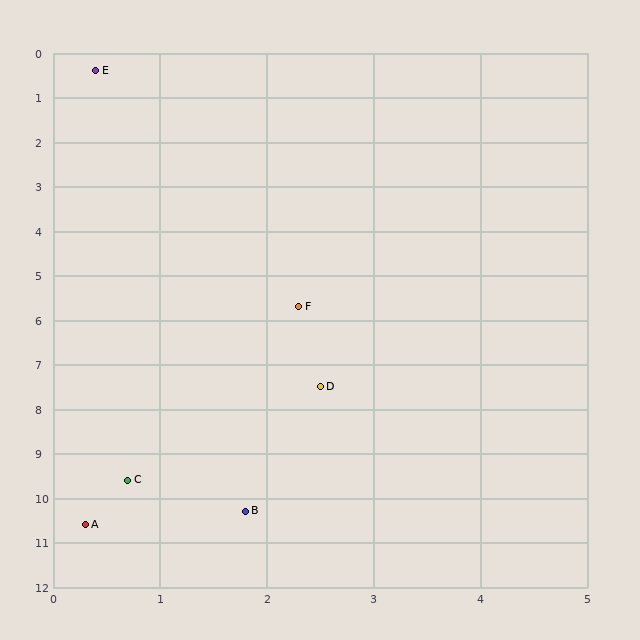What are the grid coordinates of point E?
Point E is at approximately (0.4, 0.4).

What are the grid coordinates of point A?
Point A is at approximately (0.3, 10.6).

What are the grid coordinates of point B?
Point B is at approximately (1.8, 10.3).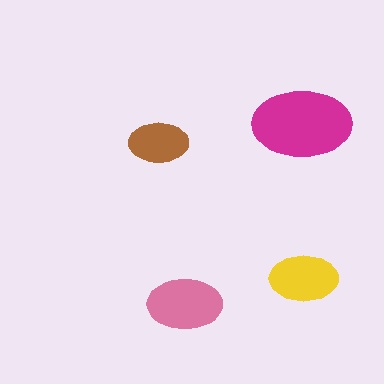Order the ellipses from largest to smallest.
the magenta one, the pink one, the yellow one, the brown one.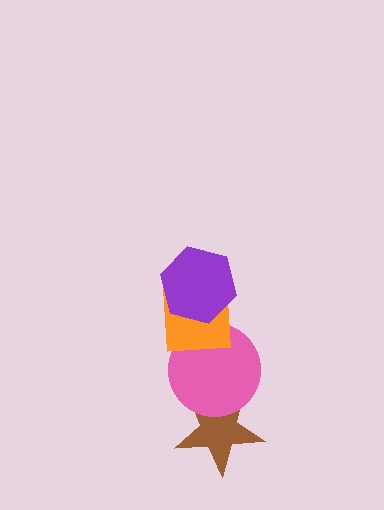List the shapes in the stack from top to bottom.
From top to bottom: the purple hexagon, the orange square, the pink circle, the brown star.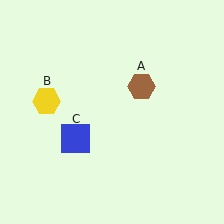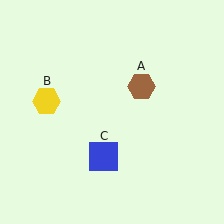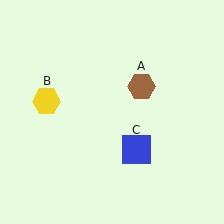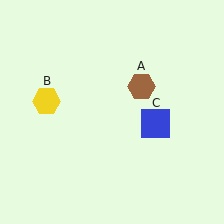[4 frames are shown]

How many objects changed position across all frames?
1 object changed position: blue square (object C).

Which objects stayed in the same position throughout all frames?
Brown hexagon (object A) and yellow hexagon (object B) remained stationary.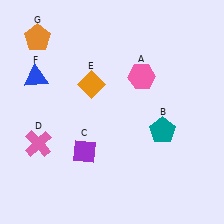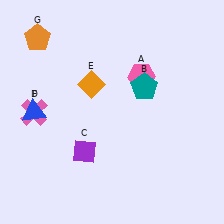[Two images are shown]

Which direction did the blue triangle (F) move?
The blue triangle (F) moved down.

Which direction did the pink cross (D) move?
The pink cross (D) moved up.